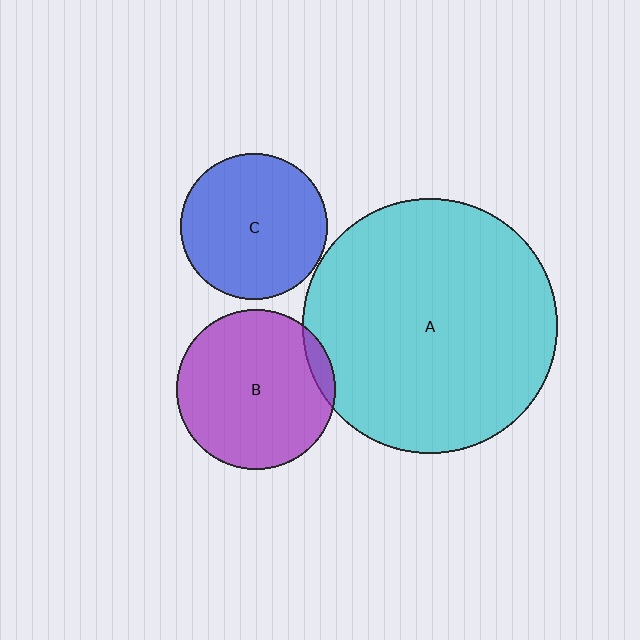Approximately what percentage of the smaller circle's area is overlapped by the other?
Approximately 5%.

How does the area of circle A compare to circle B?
Approximately 2.6 times.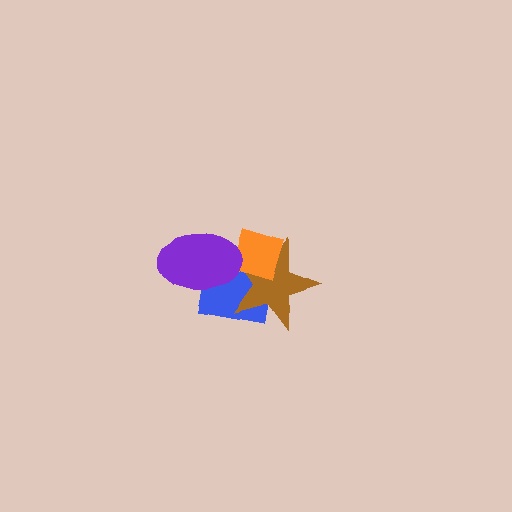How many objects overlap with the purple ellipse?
3 objects overlap with the purple ellipse.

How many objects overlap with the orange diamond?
3 objects overlap with the orange diamond.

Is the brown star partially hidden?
Yes, it is partially covered by another shape.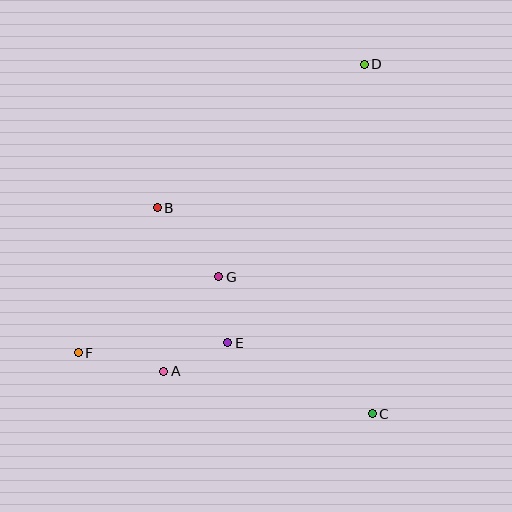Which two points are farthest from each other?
Points D and F are farthest from each other.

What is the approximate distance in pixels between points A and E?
The distance between A and E is approximately 70 pixels.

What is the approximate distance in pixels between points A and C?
The distance between A and C is approximately 213 pixels.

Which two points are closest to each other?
Points E and G are closest to each other.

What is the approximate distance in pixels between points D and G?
The distance between D and G is approximately 258 pixels.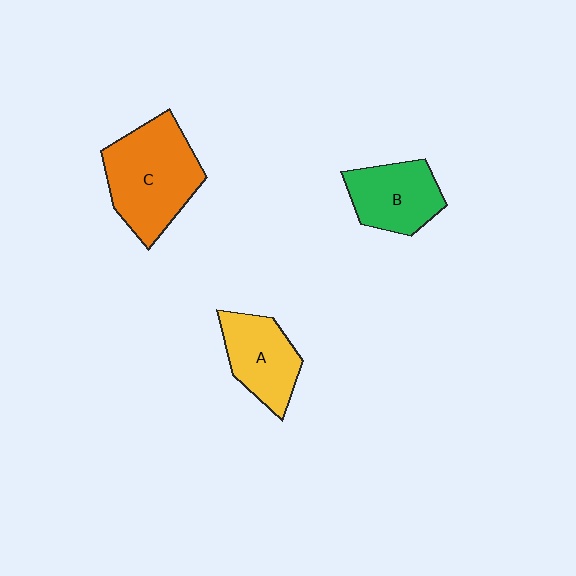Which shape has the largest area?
Shape C (orange).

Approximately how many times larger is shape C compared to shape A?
Approximately 1.5 times.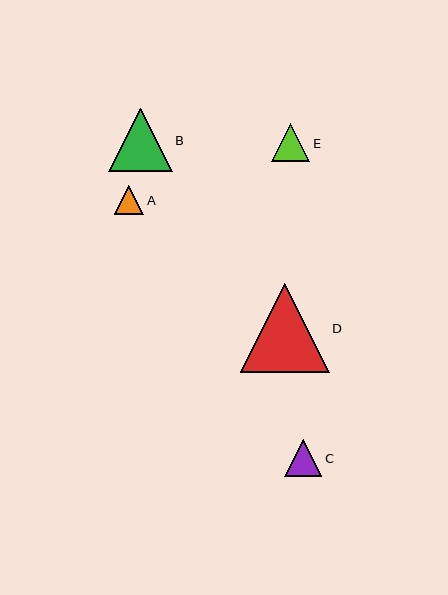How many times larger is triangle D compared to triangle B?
Triangle D is approximately 1.4 times the size of triangle B.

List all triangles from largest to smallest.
From largest to smallest: D, B, E, C, A.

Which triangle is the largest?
Triangle D is the largest with a size of approximately 89 pixels.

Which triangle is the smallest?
Triangle A is the smallest with a size of approximately 29 pixels.